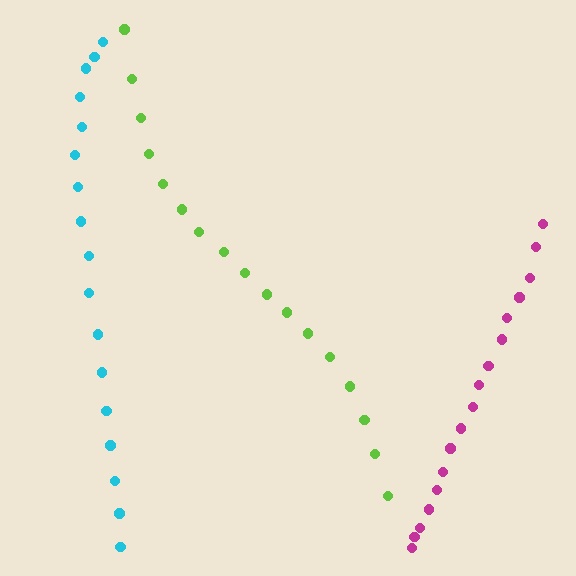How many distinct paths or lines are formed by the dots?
There are 3 distinct paths.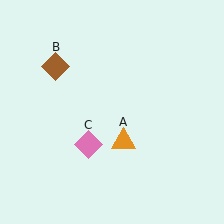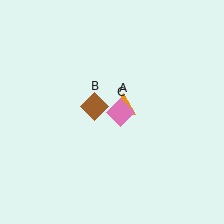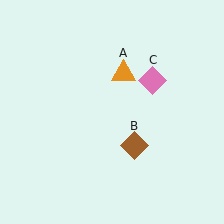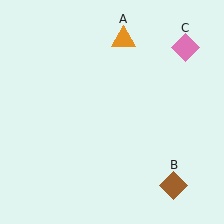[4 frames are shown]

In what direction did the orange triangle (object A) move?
The orange triangle (object A) moved up.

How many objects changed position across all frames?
3 objects changed position: orange triangle (object A), brown diamond (object B), pink diamond (object C).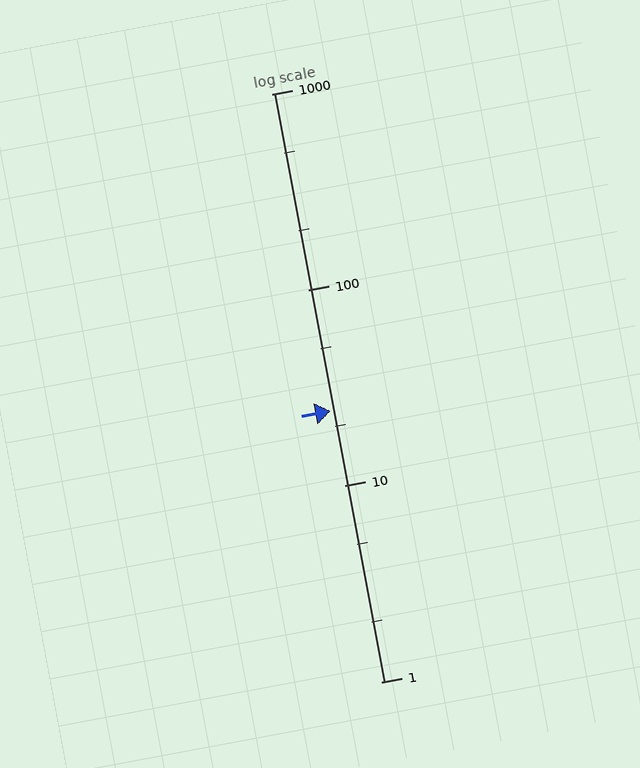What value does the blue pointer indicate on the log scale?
The pointer indicates approximately 24.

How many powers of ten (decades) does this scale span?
The scale spans 3 decades, from 1 to 1000.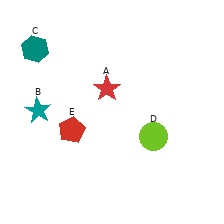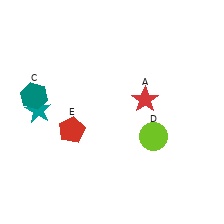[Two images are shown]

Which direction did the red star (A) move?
The red star (A) moved right.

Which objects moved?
The objects that moved are: the red star (A), the teal hexagon (C).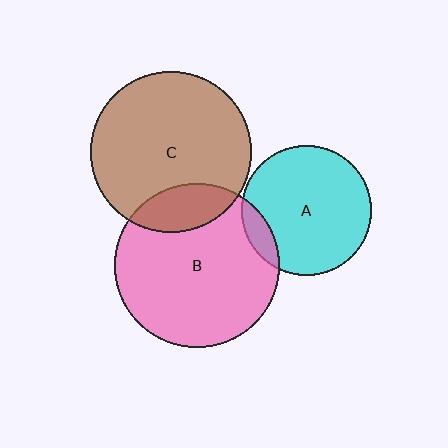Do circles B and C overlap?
Yes.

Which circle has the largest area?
Circle B (pink).